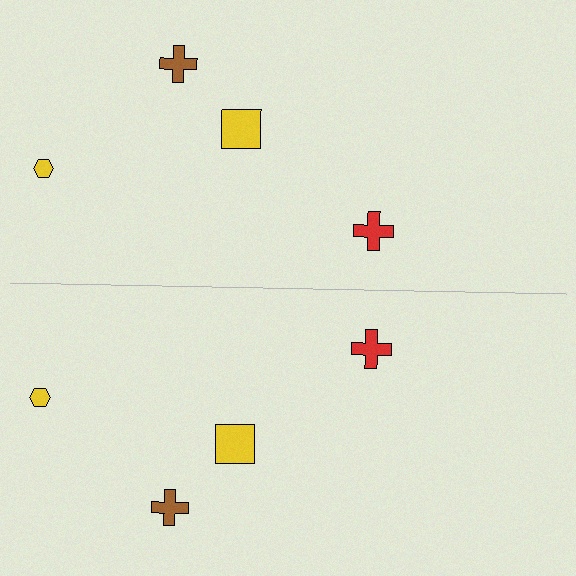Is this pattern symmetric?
Yes, this pattern has bilateral (reflection) symmetry.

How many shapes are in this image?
There are 8 shapes in this image.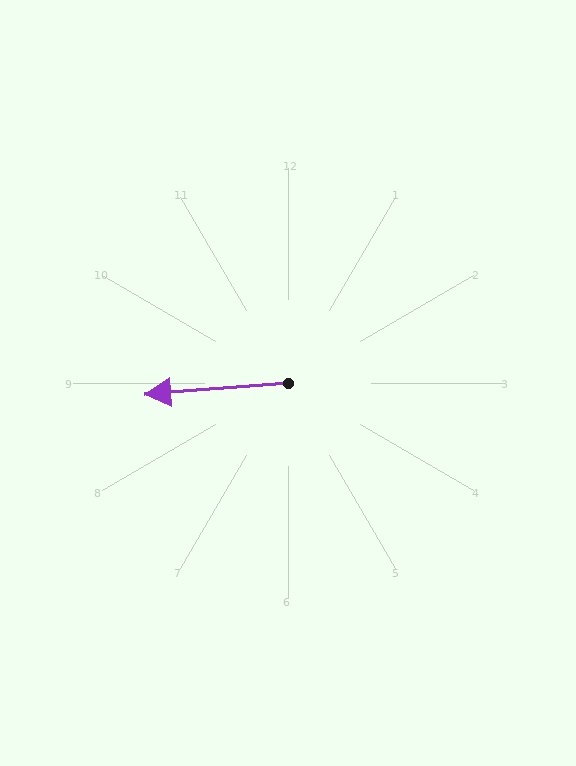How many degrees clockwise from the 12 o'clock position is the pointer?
Approximately 265 degrees.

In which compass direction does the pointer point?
West.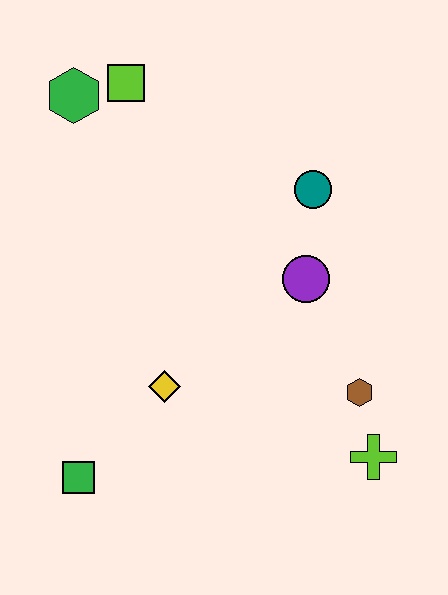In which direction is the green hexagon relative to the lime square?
The green hexagon is to the left of the lime square.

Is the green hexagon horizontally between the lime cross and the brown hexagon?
No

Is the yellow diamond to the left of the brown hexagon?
Yes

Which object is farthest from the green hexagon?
The lime cross is farthest from the green hexagon.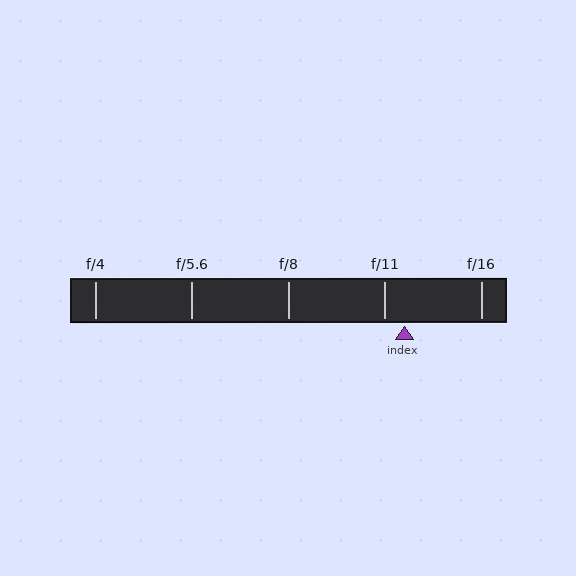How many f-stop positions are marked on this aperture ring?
There are 5 f-stop positions marked.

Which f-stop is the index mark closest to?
The index mark is closest to f/11.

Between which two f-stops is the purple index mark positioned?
The index mark is between f/11 and f/16.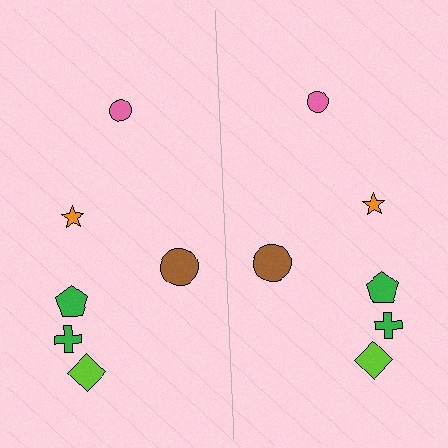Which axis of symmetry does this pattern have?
The pattern has a vertical axis of symmetry running through the center of the image.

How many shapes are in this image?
There are 12 shapes in this image.